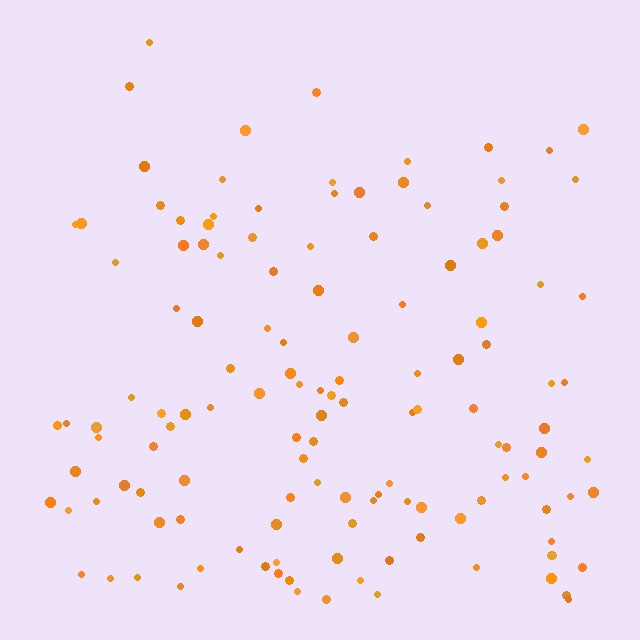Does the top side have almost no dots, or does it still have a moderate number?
Still a moderate number, just noticeably fewer than the bottom.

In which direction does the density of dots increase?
From top to bottom, with the bottom side densest.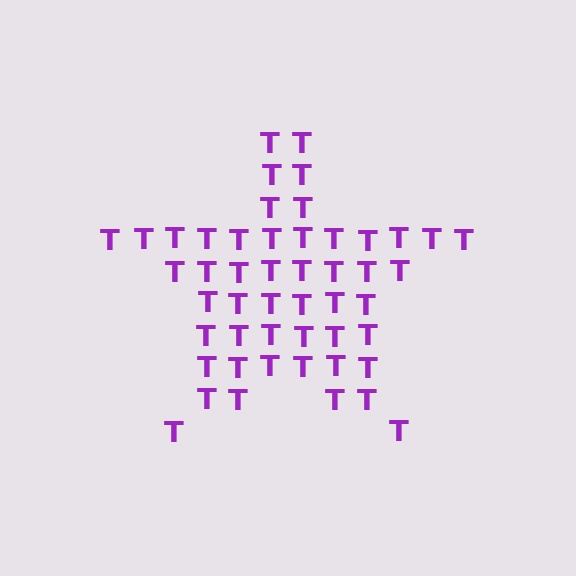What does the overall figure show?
The overall figure shows a star.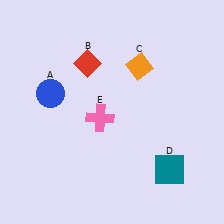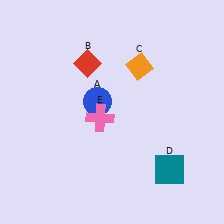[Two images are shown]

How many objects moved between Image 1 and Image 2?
1 object moved between the two images.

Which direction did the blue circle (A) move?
The blue circle (A) moved right.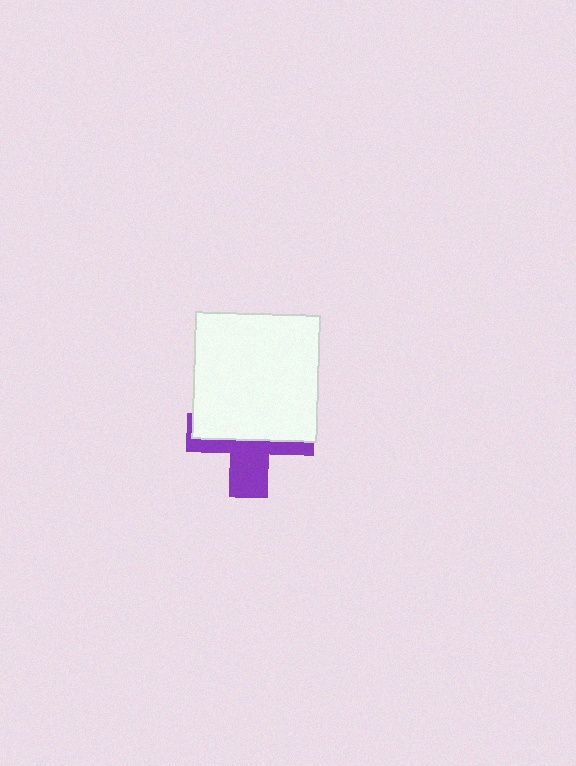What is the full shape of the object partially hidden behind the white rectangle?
The partially hidden object is a purple cross.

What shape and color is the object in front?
The object in front is a white rectangle.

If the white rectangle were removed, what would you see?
You would see the complete purple cross.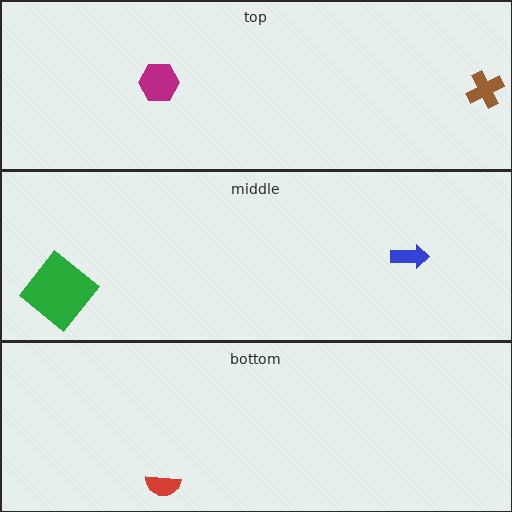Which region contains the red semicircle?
The bottom region.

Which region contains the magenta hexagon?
The top region.